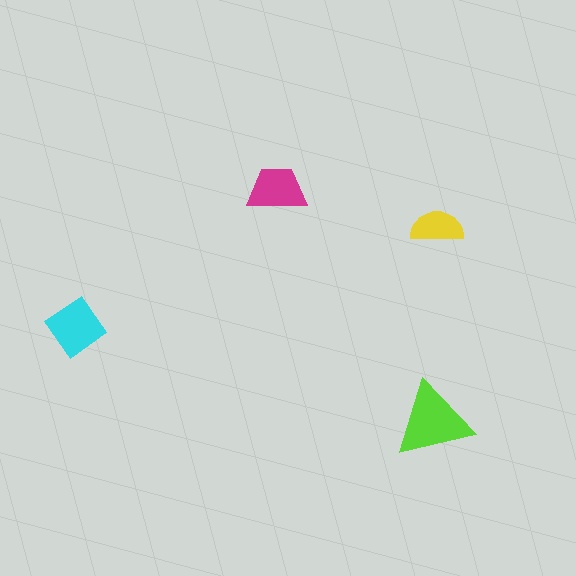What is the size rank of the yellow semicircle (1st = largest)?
4th.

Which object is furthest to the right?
The yellow semicircle is rightmost.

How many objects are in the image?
There are 4 objects in the image.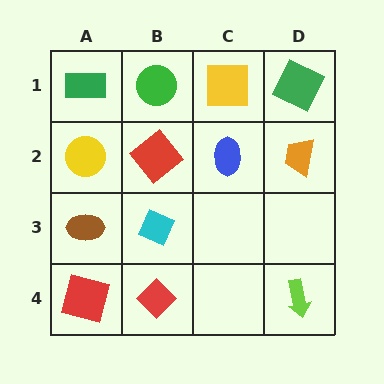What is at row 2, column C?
A blue ellipse.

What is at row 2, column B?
A red diamond.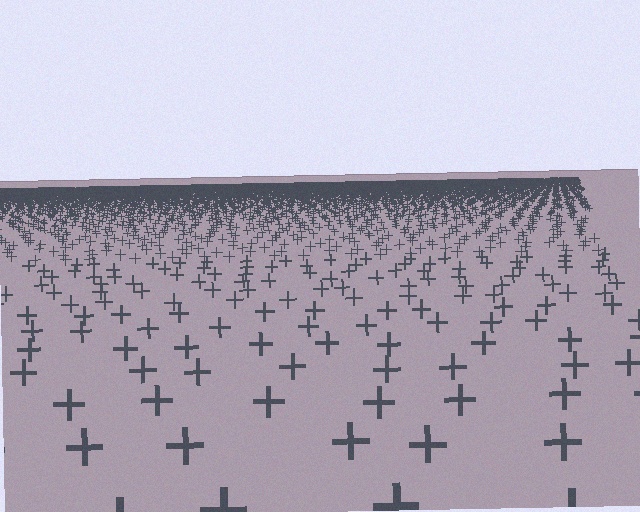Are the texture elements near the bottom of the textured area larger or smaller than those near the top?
Larger. Near the bottom, elements are closer to the viewer and appear at a bigger on-screen size.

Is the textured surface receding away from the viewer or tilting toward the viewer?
The surface is receding away from the viewer. Texture elements get smaller and denser toward the top.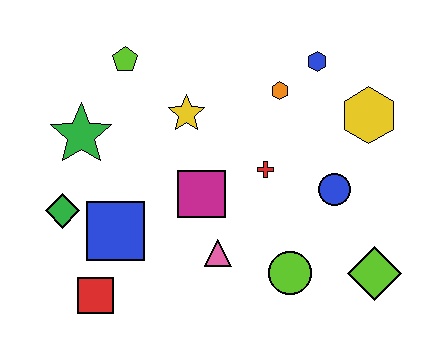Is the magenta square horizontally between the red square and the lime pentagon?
No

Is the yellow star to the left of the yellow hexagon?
Yes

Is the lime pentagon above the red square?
Yes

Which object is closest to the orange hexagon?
The blue hexagon is closest to the orange hexagon.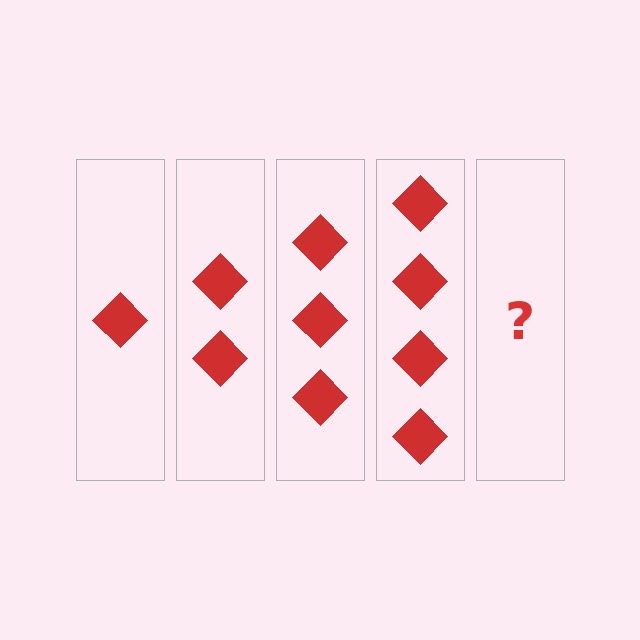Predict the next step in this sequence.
The next step is 5 diamonds.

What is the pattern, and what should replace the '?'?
The pattern is that each step adds one more diamond. The '?' should be 5 diamonds.